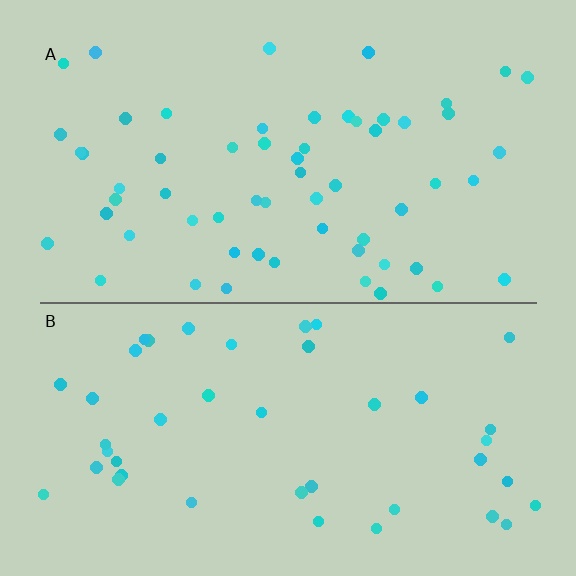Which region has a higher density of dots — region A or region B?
A (the top).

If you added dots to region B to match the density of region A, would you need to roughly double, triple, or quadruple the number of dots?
Approximately double.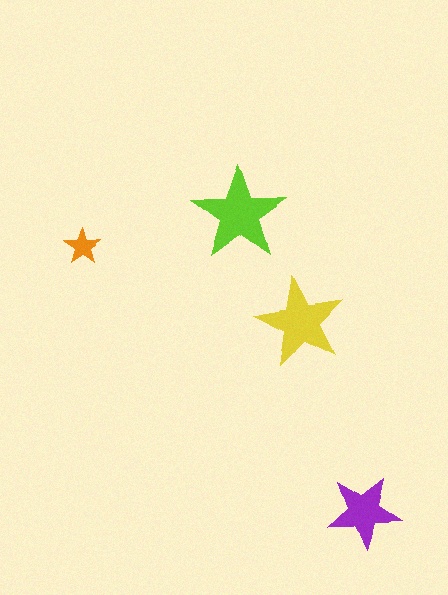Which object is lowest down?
The purple star is bottommost.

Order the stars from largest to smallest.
the lime one, the yellow one, the purple one, the orange one.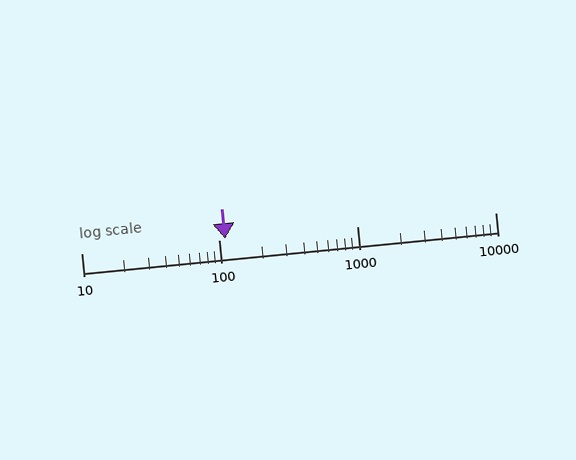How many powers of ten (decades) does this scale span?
The scale spans 3 decades, from 10 to 10000.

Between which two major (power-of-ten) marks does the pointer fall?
The pointer is between 100 and 1000.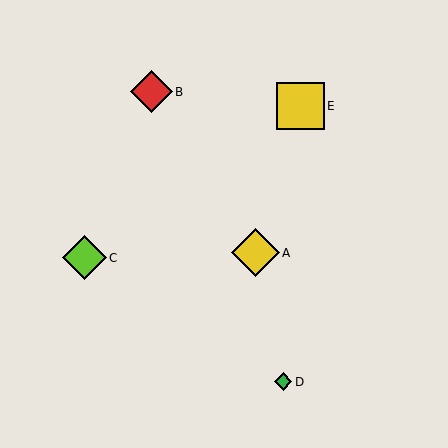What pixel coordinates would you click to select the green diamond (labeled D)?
Click at (283, 382) to select the green diamond D.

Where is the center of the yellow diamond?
The center of the yellow diamond is at (256, 253).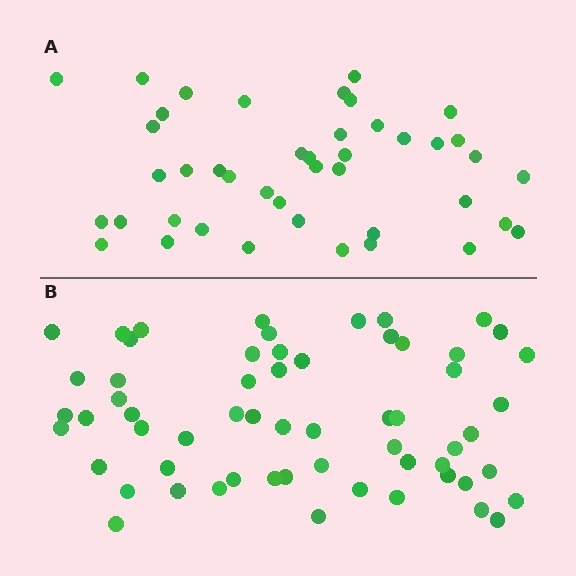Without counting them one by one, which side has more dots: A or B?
Region B (the bottom region) has more dots.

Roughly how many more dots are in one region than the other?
Region B has approximately 15 more dots than region A.